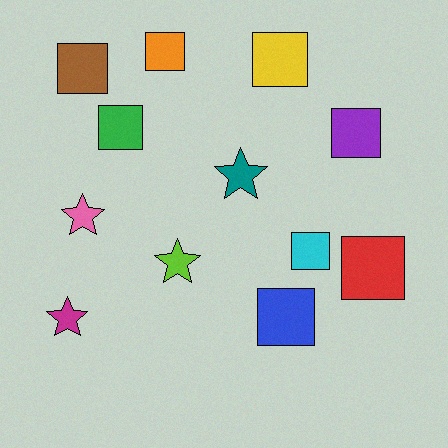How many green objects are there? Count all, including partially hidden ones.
There is 1 green object.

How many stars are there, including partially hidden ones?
There are 4 stars.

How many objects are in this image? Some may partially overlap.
There are 12 objects.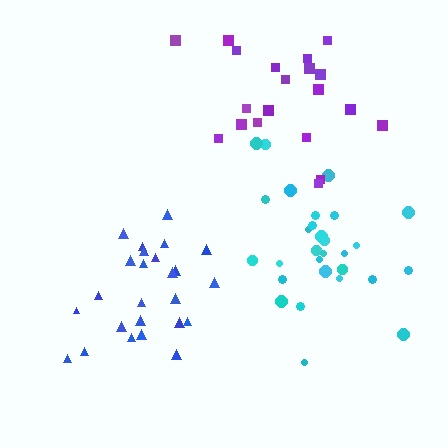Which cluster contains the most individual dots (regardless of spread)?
Cyan (30).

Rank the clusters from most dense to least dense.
blue, cyan, purple.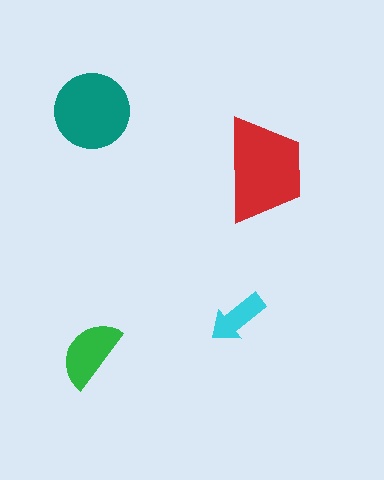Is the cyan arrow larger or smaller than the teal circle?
Smaller.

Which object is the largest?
The red trapezoid.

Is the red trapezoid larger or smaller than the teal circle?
Larger.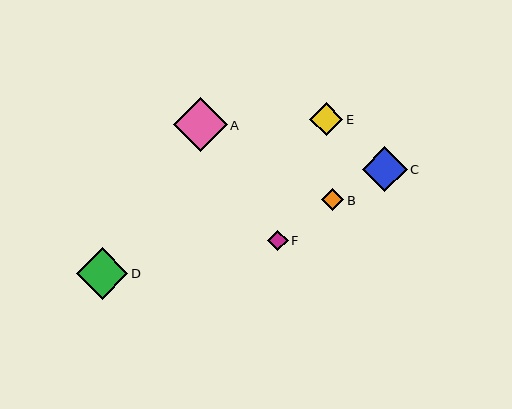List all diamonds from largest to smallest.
From largest to smallest: A, D, C, E, B, F.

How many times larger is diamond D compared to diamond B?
Diamond D is approximately 2.3 times the size of diamond B.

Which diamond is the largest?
Diamond A is the largest with a size of approximately 53 pixels.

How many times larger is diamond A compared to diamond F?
Diamond A is approximately 2.6 times the size of diamond F.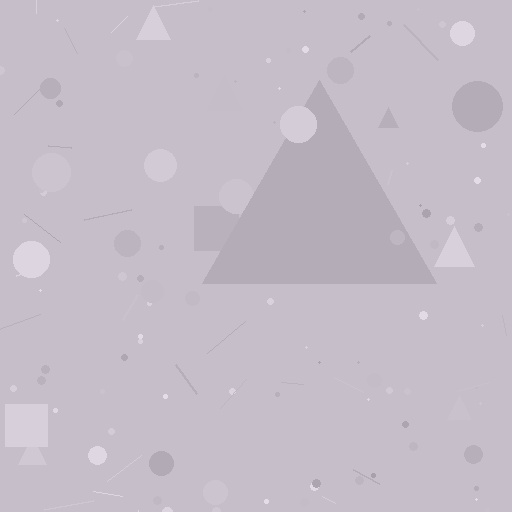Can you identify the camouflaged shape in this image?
The camouflaged shape is a triangle.